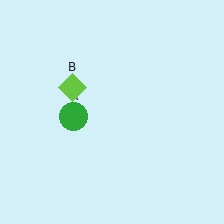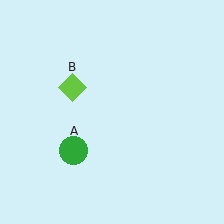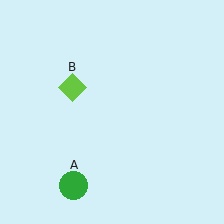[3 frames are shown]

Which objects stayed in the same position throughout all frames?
Lime diamond (object B) remained stationary.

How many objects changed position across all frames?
1 object changed position: green circle (object A).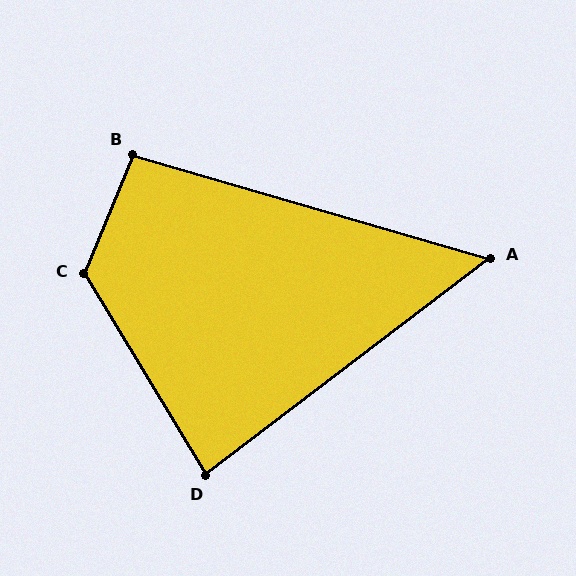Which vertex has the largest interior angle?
C, at approximately 127 degrees.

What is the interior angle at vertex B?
Approximately 96 degrees (obtuse).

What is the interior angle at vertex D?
Approximately 84 degrees (acute).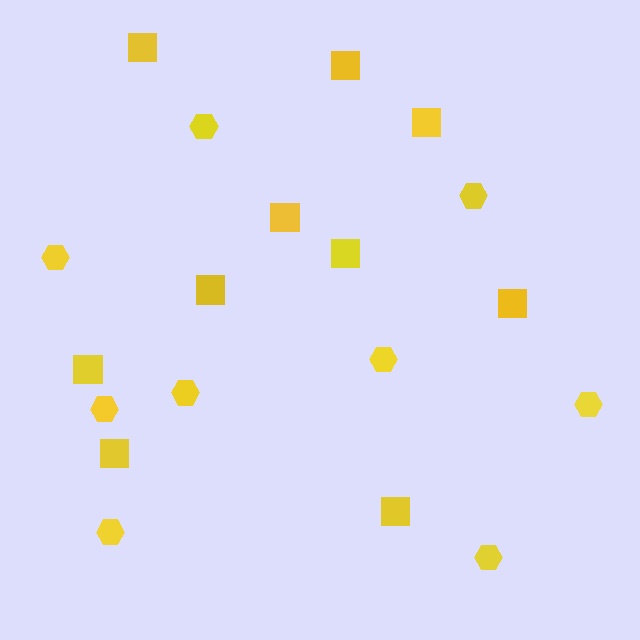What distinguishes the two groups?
There are 2 groups: one group of hexagons (9) and one group of squares (10).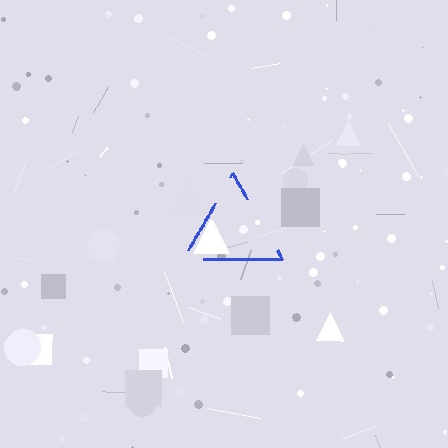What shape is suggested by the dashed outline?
The dashed outline suggests a triangle.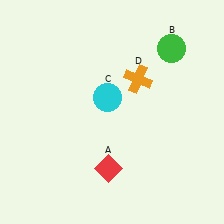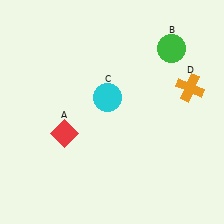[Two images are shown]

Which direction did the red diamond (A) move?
The red diamond (A) moved left.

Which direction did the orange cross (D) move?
The orange cross (D) moved right.